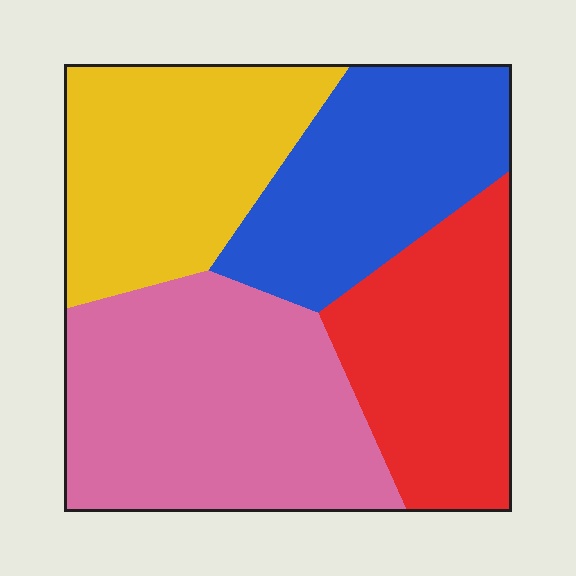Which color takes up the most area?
Pink, at roughly 35%.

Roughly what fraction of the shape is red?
Red covers about 20% of the shape.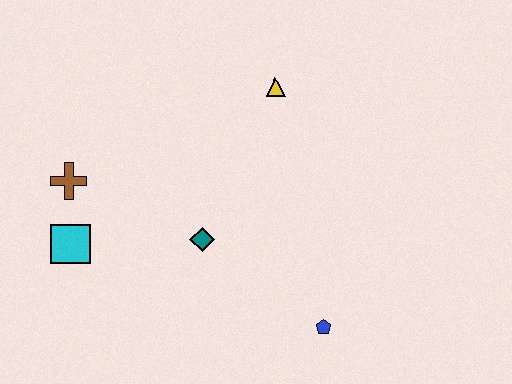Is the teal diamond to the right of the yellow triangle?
No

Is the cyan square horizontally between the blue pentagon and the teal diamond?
No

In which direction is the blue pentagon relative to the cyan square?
The blue pentagon is to the right of the cyan square.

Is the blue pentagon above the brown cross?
No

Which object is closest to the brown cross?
The cyan square is closest to the brown cross.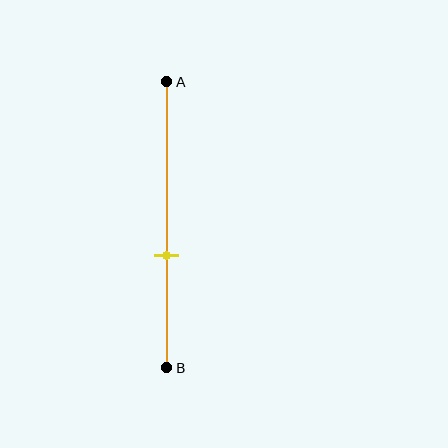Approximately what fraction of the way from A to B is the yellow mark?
The yellow mark is approximately 60% of the way from A to B.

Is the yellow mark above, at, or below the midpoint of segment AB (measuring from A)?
The yellow mark is below the midpoint of segment AB.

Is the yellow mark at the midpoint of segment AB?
No, the mark is at about 60% from A, not at the 50% midpoint.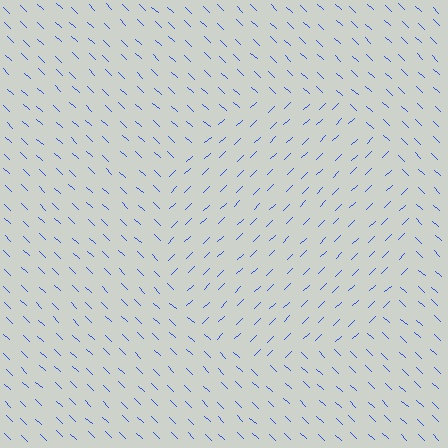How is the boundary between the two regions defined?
The boundary is defined purely by a change in line orientation (approximately 87 degrees difference). All lines are the same color and thickness.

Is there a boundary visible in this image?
Yes, there is a texture boundary formed by a change in line orientation.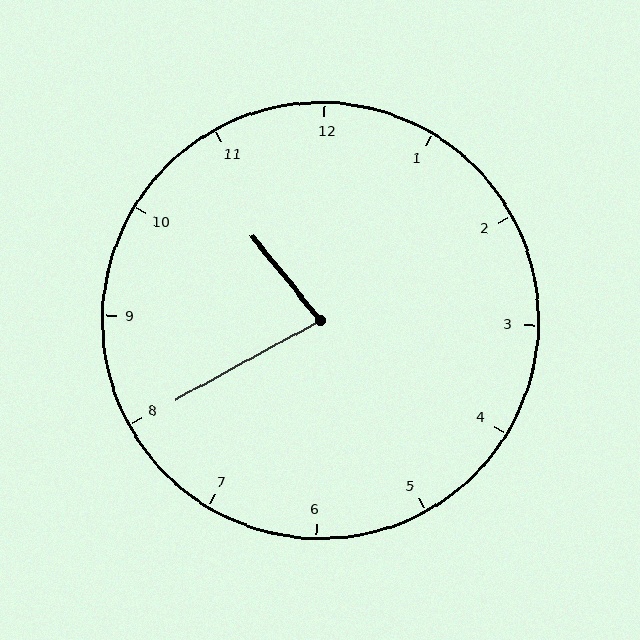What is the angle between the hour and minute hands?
Approximately 80 degrees.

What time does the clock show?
10:40.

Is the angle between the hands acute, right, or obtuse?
It is acute.